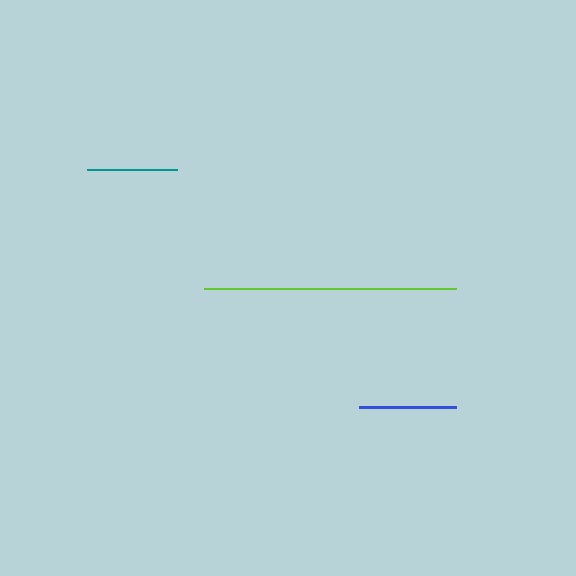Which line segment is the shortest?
The teal line is the shortest at approximately 90 pixels.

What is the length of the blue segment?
The blue segment is approximately 97 pixels long.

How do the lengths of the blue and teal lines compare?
The blue and teal lines are approximately the same length.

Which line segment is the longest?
The lime line is the longest at approximately 252 pixels.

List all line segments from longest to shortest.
From longest to shortest: lime, blue, teal.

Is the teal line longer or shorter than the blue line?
The blue line is longer than the teal line.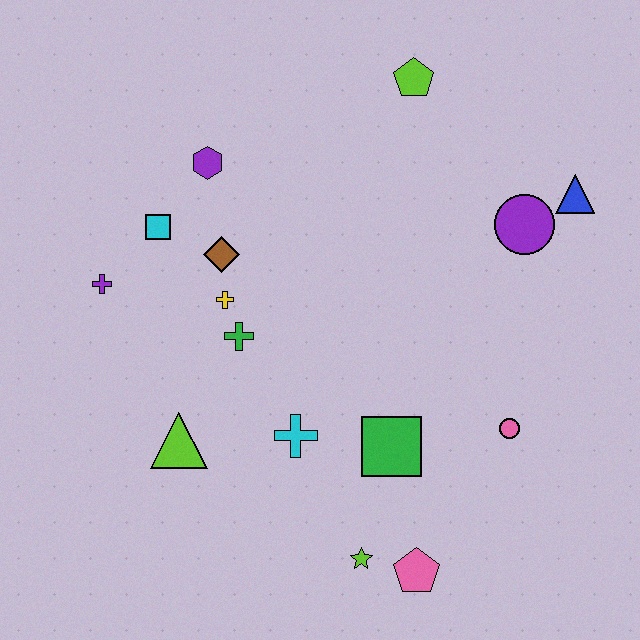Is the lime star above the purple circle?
No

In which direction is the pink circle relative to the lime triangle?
The pink circle is to the right of the lime triangle.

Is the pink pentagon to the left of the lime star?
No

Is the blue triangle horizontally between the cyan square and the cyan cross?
No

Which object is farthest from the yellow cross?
The blue triangle is farthest from the yellow cross.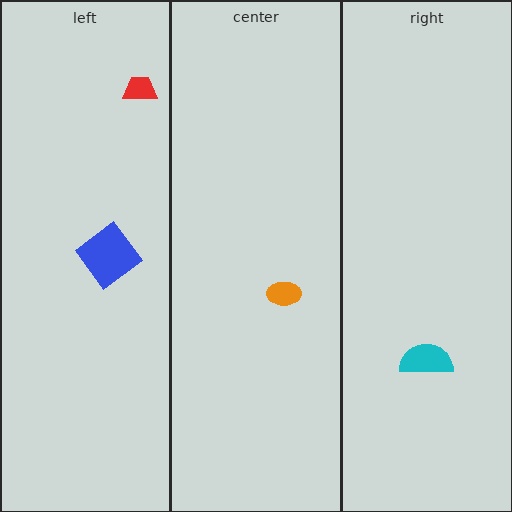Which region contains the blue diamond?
The left region.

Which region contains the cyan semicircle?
The right region.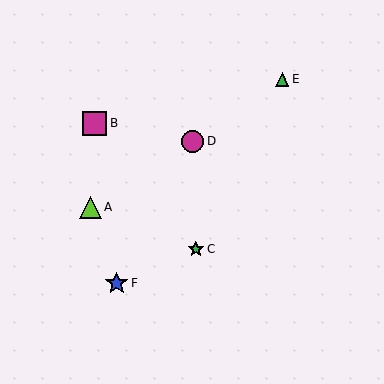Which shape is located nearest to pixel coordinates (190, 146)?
The magenta circle (labeled D) at (193, 141) is nearest to that location.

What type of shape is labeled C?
Shape C is a green star.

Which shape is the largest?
The magenta square (labeled B) is the largest.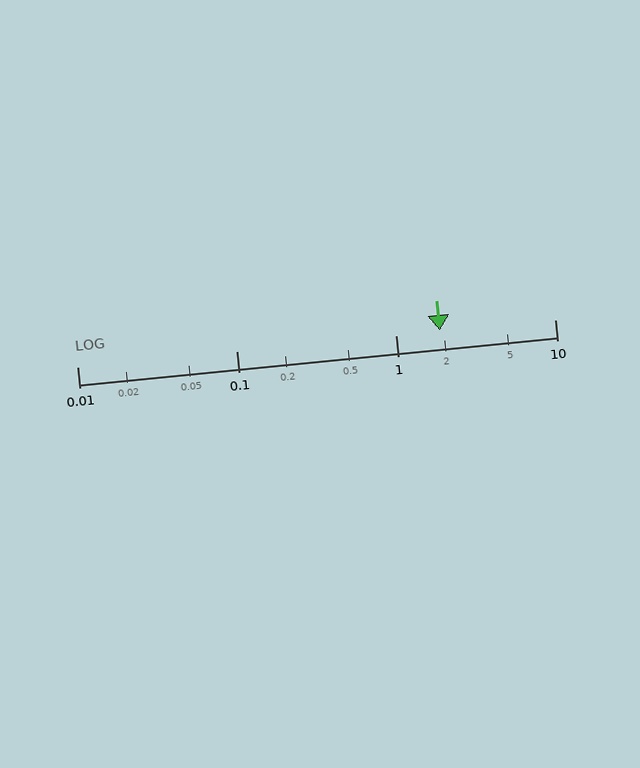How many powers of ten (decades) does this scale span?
The scale spans 3 decades, from 0.01 to 10.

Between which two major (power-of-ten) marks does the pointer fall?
The pointer is between 1 and 10.